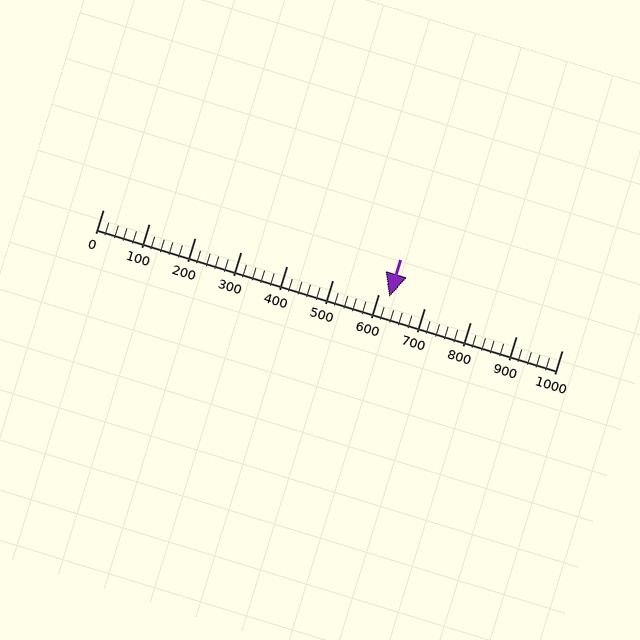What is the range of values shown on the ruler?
The ruler shows values from 0 to 1000.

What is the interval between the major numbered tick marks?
The major tick marks are spaced 100 units apart.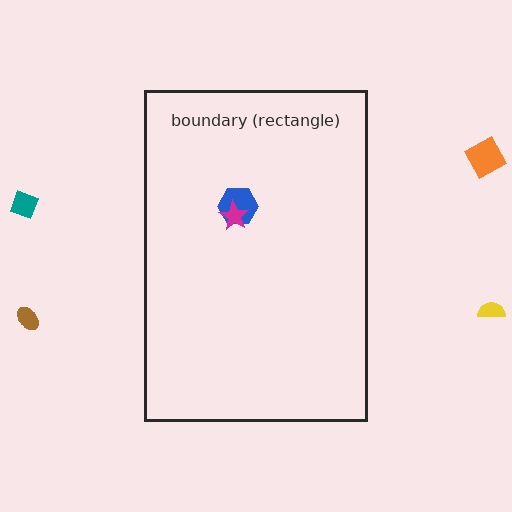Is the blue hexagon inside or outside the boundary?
Inside.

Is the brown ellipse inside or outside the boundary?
Outside.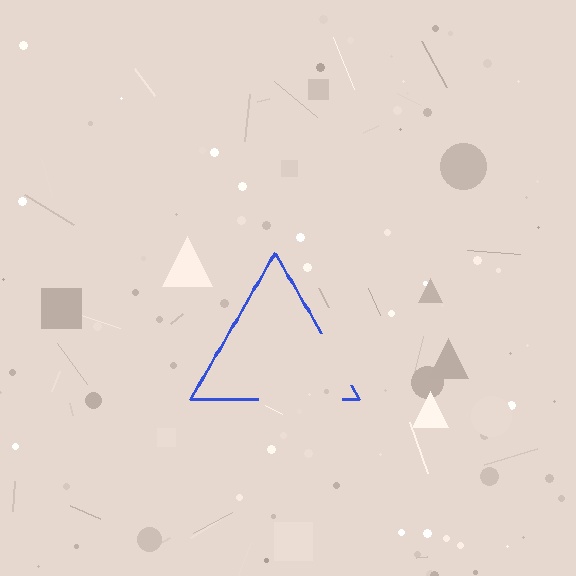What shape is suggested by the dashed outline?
The dashed outline suggests a triangle.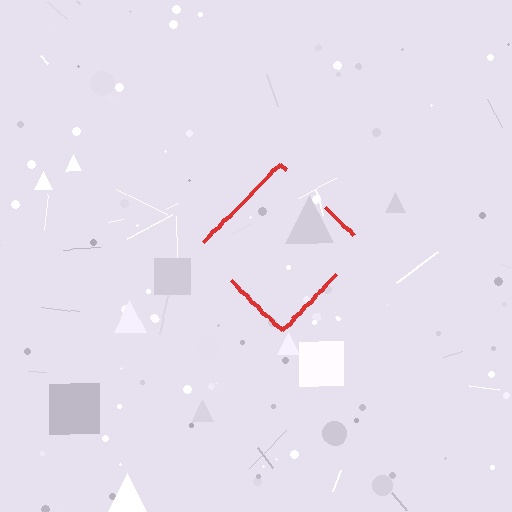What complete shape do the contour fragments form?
The contour fragments form a diamond.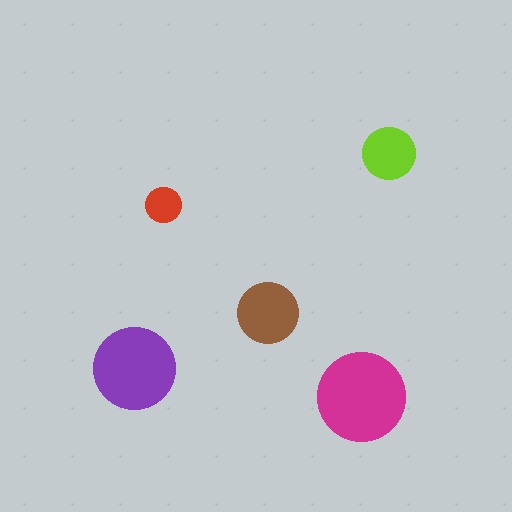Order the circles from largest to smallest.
the magenta one, the purple one, the brown one, the lime one, the red one.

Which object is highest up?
The lime circle is topmost.